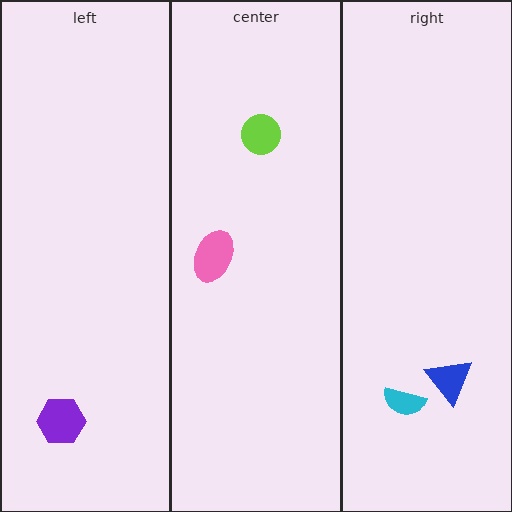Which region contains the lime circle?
The center region.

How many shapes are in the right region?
2.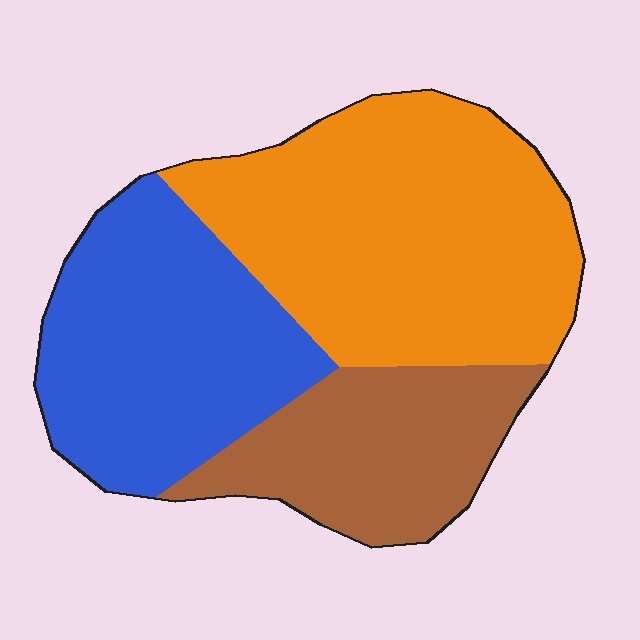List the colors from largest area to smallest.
From largest to smallest: orange, blue, brown.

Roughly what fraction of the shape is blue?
Blue covers 33% of the shape.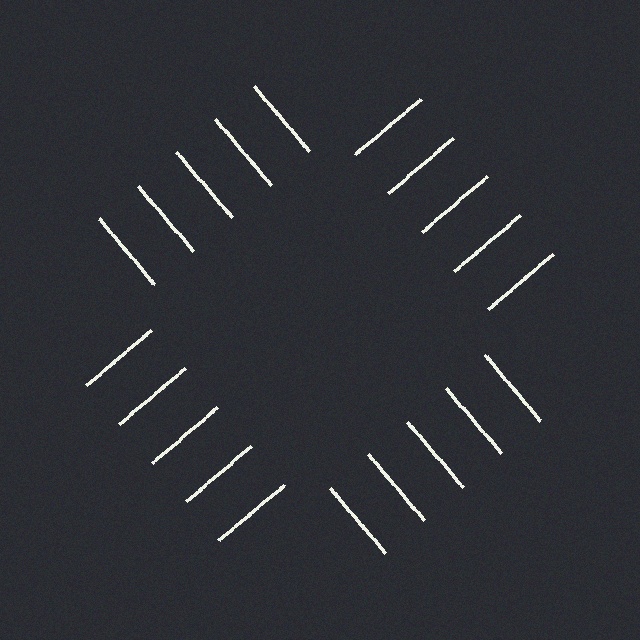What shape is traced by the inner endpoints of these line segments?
An illusory square — the line segments terminate on its edges but no continuous stroke is drawn.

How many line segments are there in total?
20 — 5 along each of the 4 edges.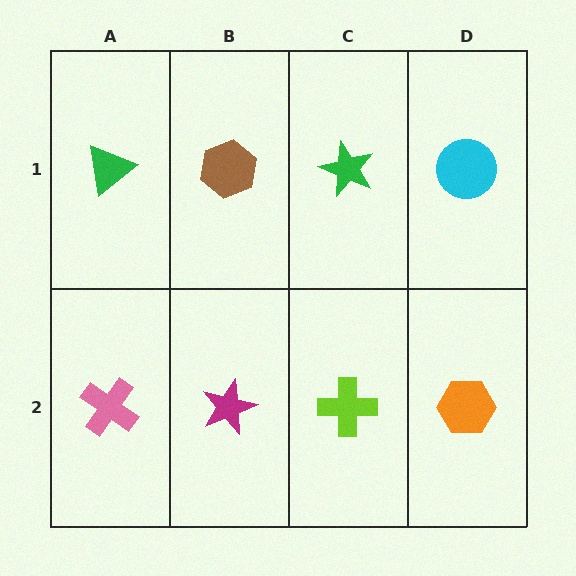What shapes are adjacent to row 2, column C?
A green star (row 1, column C), a magenta star (row 2, column B), an orange hexagon (row 2, column D).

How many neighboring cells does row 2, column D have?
2.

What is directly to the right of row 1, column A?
A brown hexagon.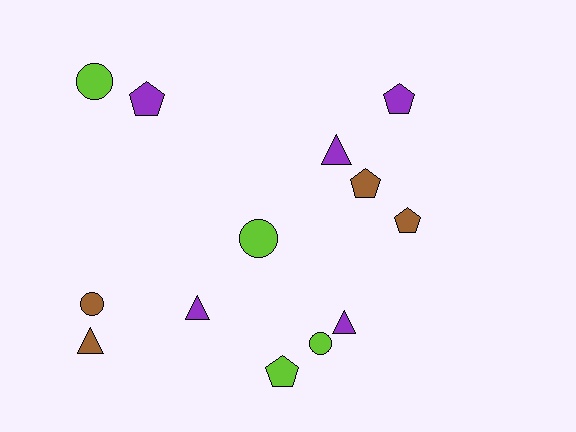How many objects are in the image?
There are 13 objects.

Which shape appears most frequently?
Pentagon, with 5 objects.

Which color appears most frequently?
Purple, with 5 objects.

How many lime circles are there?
There are 3 lime circles.